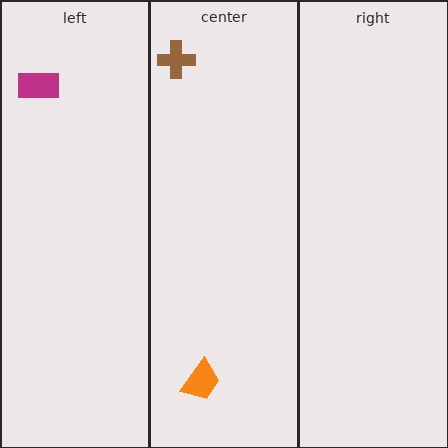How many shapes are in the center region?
2.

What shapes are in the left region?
The magenta rectangle.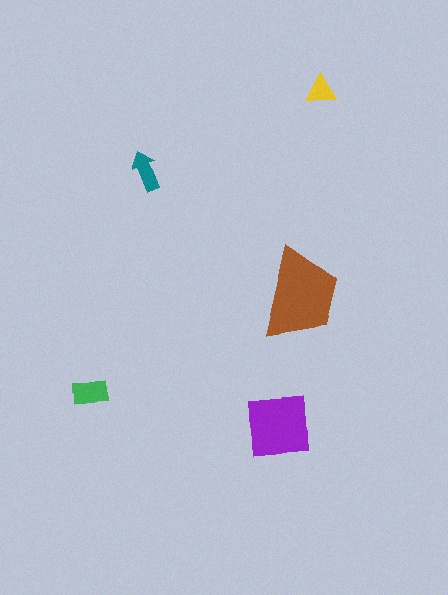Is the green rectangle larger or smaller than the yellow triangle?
Larger.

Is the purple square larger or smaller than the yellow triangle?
Larger.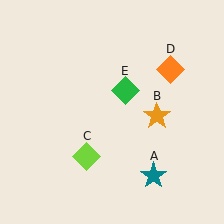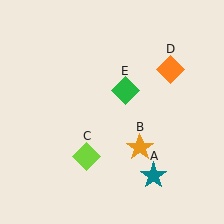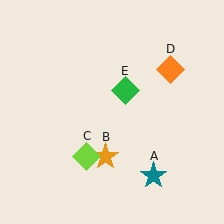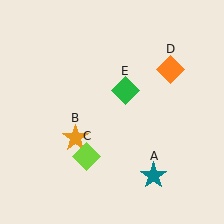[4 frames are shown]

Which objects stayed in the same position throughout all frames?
Teal star (object A) and lime diamond (object C) and orange diamond (object D) and green diamond (object E) remained stationary.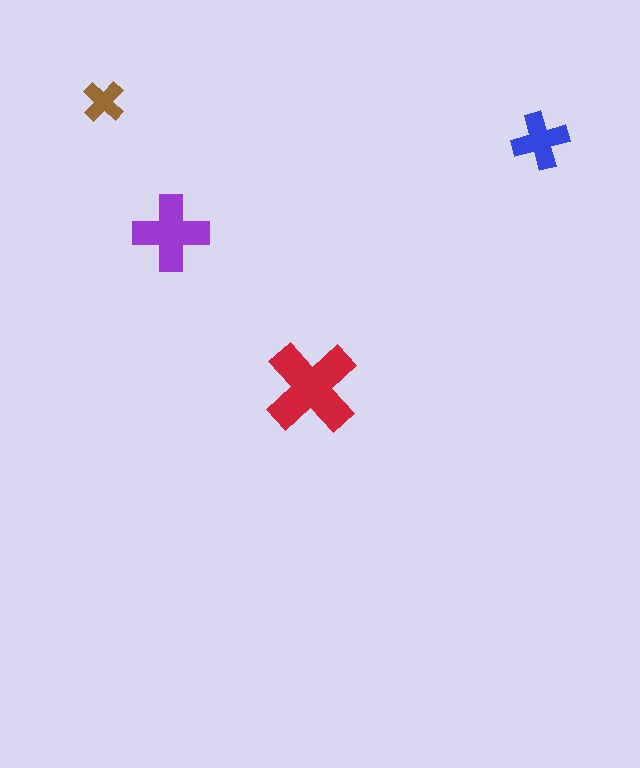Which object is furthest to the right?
The blue cross is rightmost.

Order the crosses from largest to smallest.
the red one, the purple one, the blue one, the brown one.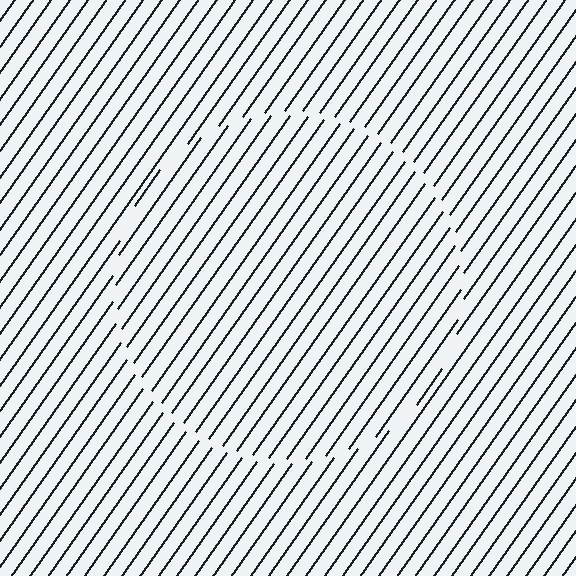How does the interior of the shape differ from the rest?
The interior of the shape contains the same grating, shifted by half a period — the contour is defined by the phase discontinuity where line-ends from the inner and outer gratings abut.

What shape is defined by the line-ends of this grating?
An illusory circle. The interior of the shape contains the same grating, shifted by half a period — the contour is defined by the phase discontinuity where line-ends from the inner and outer gratings abut.